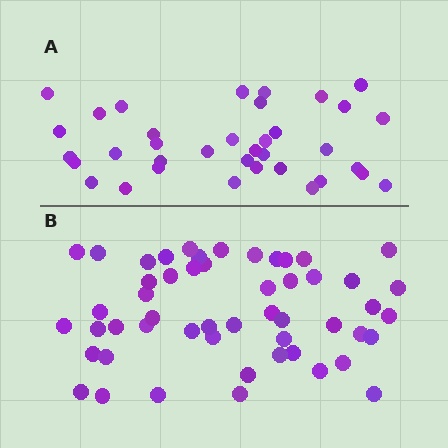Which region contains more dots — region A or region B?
Region B (the bottom region) has more dots.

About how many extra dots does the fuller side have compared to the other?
Region B has approximately 15 more dots than region A.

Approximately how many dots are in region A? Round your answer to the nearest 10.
About 40 dots. (The exact count is 36, which rounds to 40.)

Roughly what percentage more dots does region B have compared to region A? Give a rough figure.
About 45% more.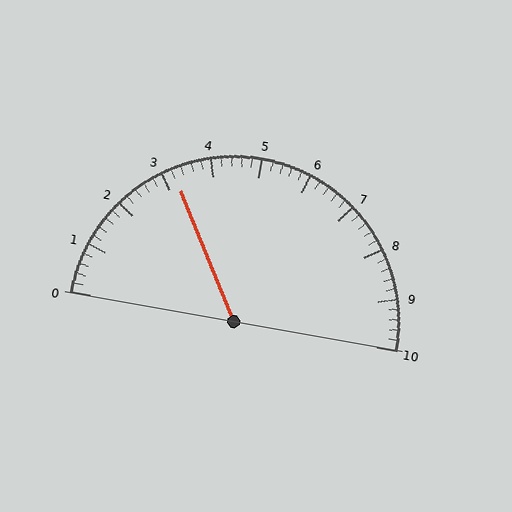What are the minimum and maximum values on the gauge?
The gauge ranges from 0 to 10.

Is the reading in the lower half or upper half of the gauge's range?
The reading is in the lower half of the range (0 to 10).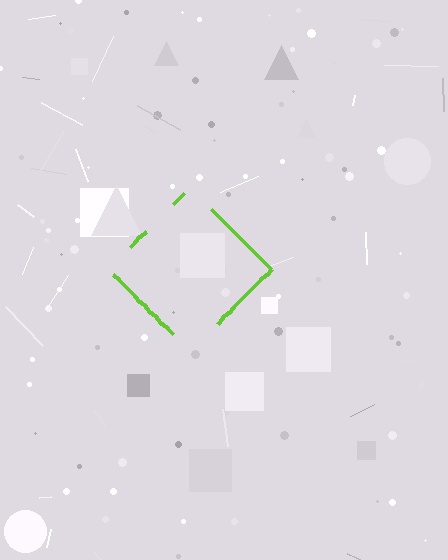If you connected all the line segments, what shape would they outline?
They would outline a diamond.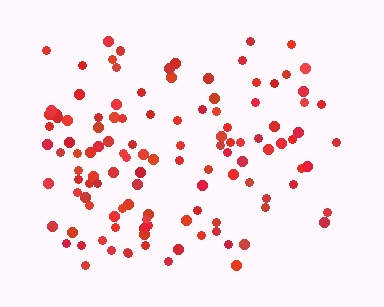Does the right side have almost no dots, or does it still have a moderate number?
Still a moderate number, just noticeably fewer than the left.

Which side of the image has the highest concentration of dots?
The left.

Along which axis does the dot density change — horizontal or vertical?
Horizontal.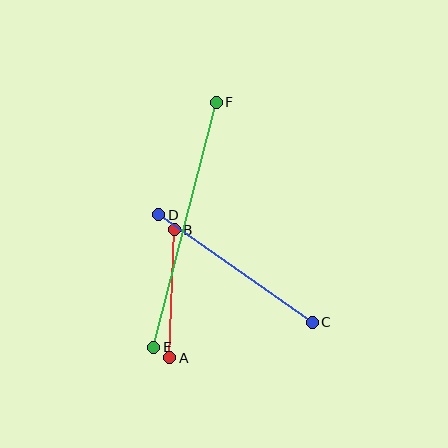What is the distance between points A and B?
The distance is approximately 128 pixels.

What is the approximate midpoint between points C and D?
The midpoint is at approximately (236, 269) pixels.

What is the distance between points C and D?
The distance is approximately 188 pixels.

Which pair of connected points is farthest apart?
Points E and F are farthest apart.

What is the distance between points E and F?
The distance is approximately 253 pixels.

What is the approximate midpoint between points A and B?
The midpoint is at approximately (172, 294) pixels.